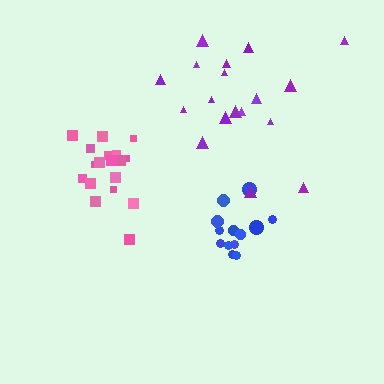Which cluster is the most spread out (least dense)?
Purple.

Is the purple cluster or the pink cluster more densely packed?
Pink.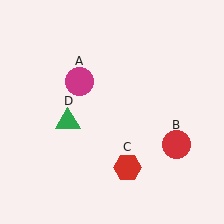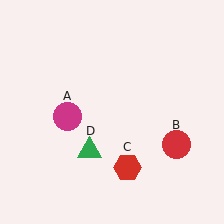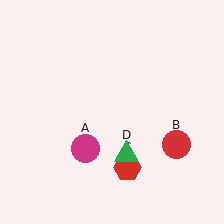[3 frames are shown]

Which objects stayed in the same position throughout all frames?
Red circle (object B) and red hexagon (object C) remained stationary.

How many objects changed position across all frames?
2 objects changed position: magenta circle (object A), green triangle (object D).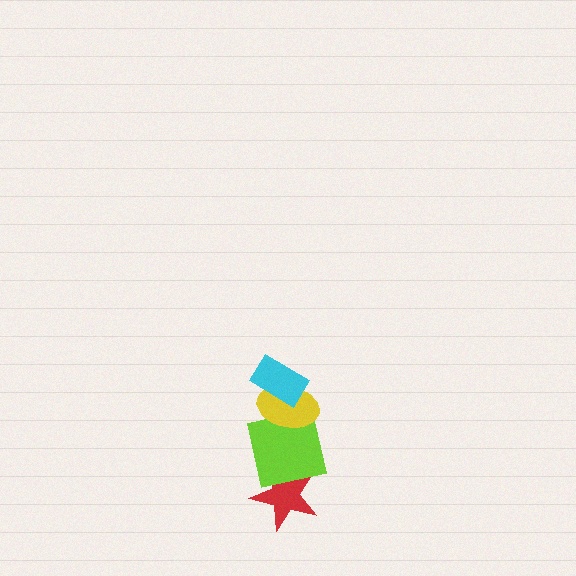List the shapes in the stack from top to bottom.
From top to bottom: the cyan rectangle, the yellow ellipse, the lime square, the red star.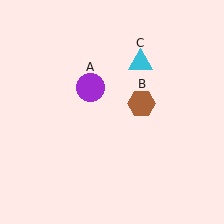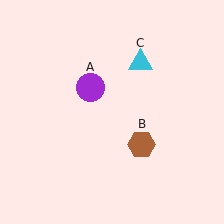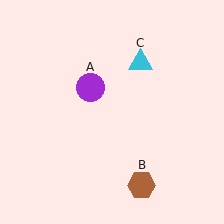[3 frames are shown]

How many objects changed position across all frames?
1 object changed position: brown hexagon (object B).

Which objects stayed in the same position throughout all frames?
Purple circle (object A) and cyan triangle (object C) remained stationary.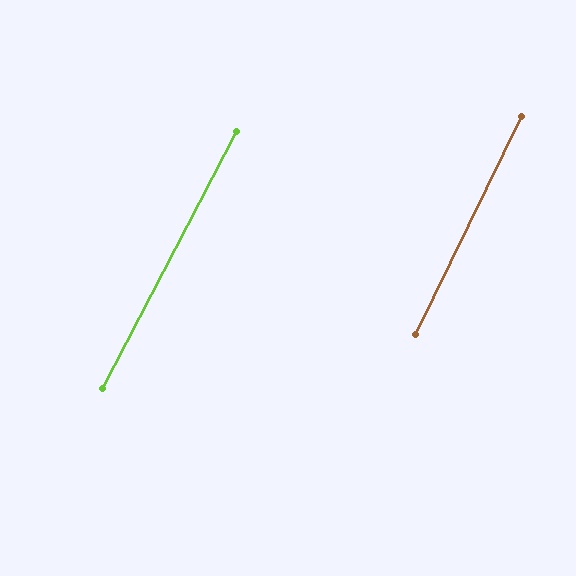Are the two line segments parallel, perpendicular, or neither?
Parallel — their directions differ by only 1.7°.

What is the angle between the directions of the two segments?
Approximately 2 degrees.